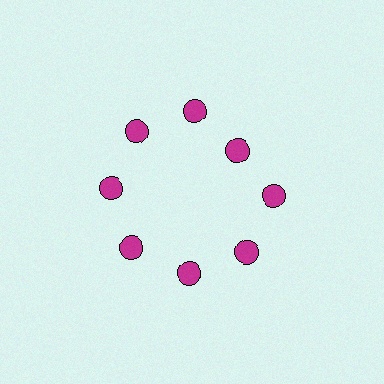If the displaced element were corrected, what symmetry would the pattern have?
It would have 8-fold rotational symmetry — the pattern would map onto itself every 45 degrees.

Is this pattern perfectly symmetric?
No. The 8 magenta circles are arranged in a ring, but one element near the 2 o'clock position is pulled inward toward the center, breaking the 8-fold rotational symmetry.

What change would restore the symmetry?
The symmetry would be restored by moving it outward, back onto the ring so that all 8 circles sit at equal angles and equal distance from the center.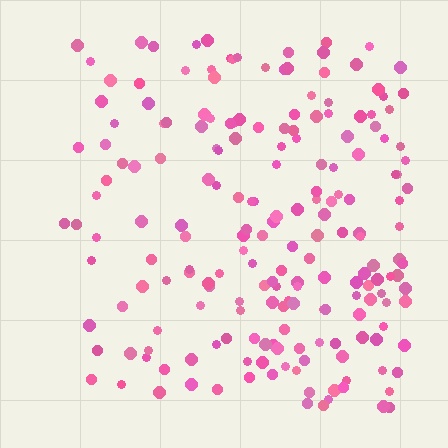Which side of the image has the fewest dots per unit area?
The left.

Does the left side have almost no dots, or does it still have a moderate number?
Still a moderate number, just noticeably fewer than the right.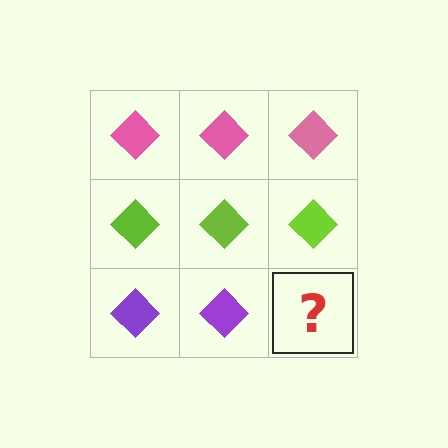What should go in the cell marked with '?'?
The missing cell should contain a purple diamond.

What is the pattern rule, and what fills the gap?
The rule is that each row has a consistent color. The gap should be filled with a purple diamond.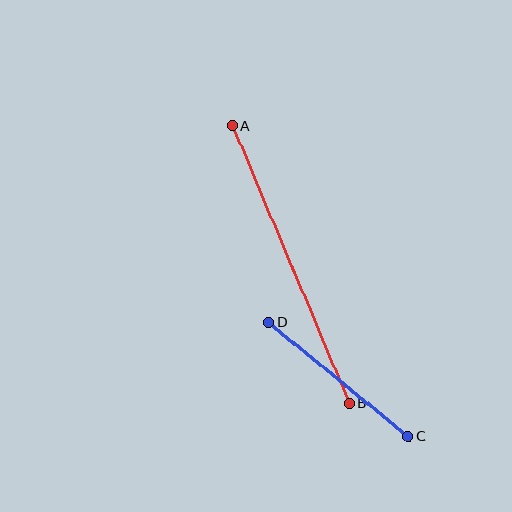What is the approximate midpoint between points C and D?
The midpoint is at approximately (338, 379) pixels.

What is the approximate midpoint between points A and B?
The midpoint is at approximately (291, 265) pixels.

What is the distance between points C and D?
The distance is approximately 180 pixels.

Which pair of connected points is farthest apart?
Points A and B are farthest apart.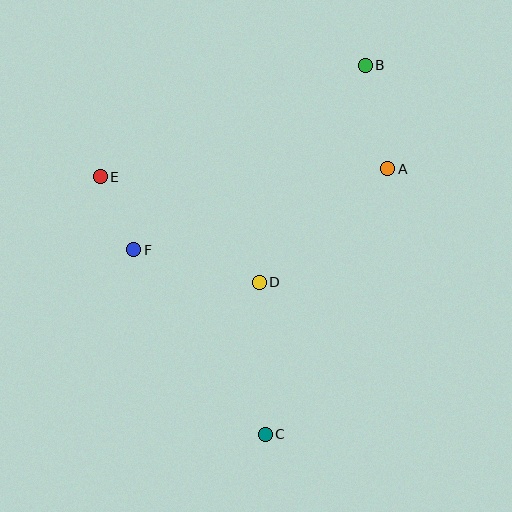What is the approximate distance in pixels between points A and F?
The distance between A and F is approximately 267 pixels.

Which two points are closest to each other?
Points E and F are closest to each other.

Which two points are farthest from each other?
Points B and C are farthest from each other.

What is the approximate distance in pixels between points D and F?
The distance between D and F is approximately 130 pixels.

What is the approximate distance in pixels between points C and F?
The distance between C and F is approximately 227 pixels.